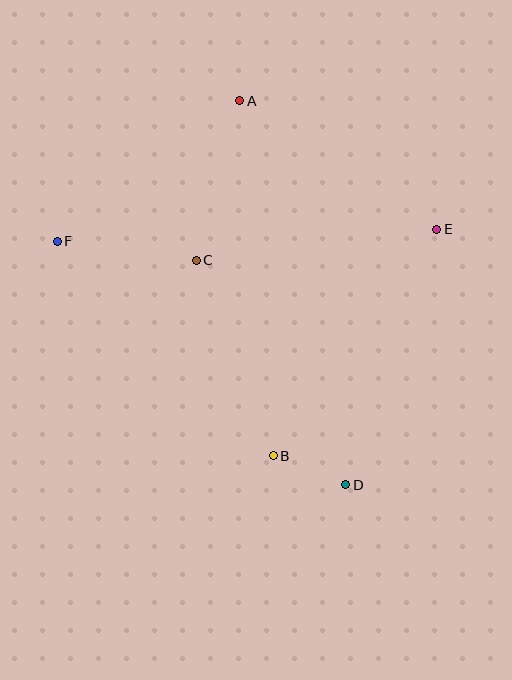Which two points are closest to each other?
Points B and D are closest to each other.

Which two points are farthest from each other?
Points A and D are farthest from each other.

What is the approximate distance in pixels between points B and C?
The distance between B and C is approximately 210 pixels.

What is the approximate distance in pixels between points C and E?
The distance between C and E is approximately 243 pixels.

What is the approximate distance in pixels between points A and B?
The distance between A and B is approximately 357 pixels.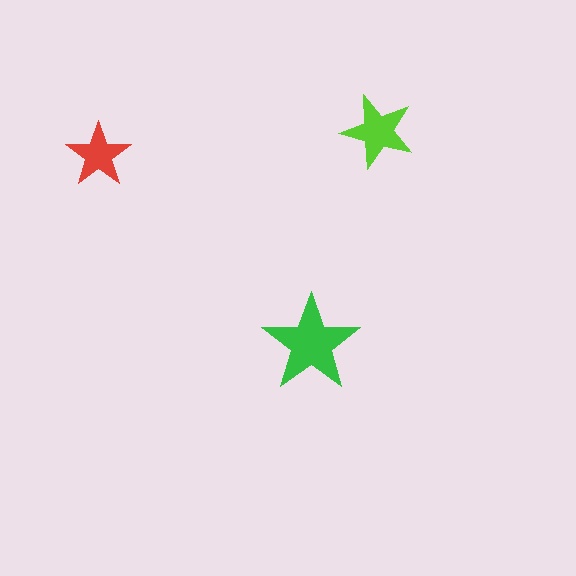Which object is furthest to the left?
The red star is leftmost.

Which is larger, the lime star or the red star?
The lime one.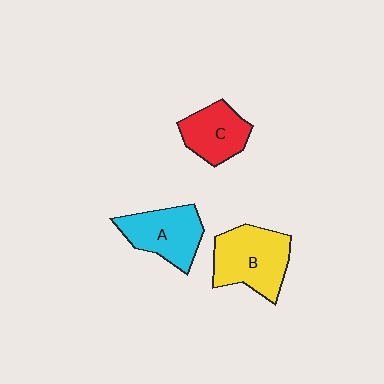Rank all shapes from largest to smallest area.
From largest to smallest: B (yellow), A (cyan), C (red).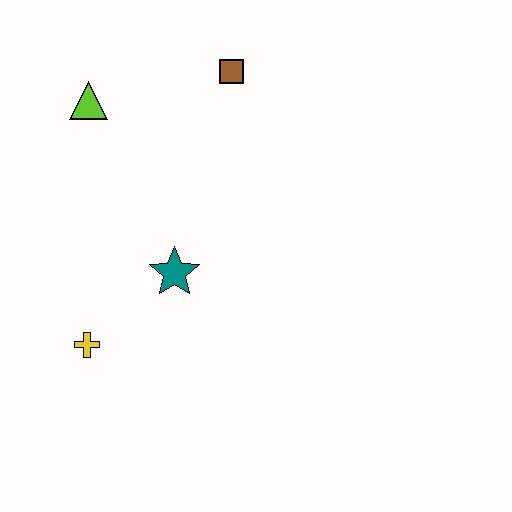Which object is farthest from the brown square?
The yellow cross is farthest from the brown square.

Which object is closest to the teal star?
The yellow cross is closest to the teal star.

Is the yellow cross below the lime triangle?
Yes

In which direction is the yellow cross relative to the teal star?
The yellow cross is to the left of the teal star.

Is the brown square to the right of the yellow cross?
Yes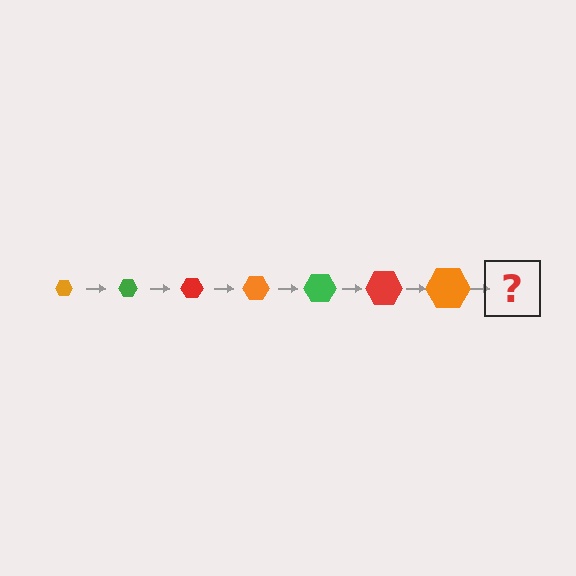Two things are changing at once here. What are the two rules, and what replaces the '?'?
The two rules are that the hexagon grows larger each step and the color cycles through orange, green, and red. The '?' should be a green hexagon, larger than the previous one.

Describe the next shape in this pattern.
It should be a green hexagon, larger than the previous one.